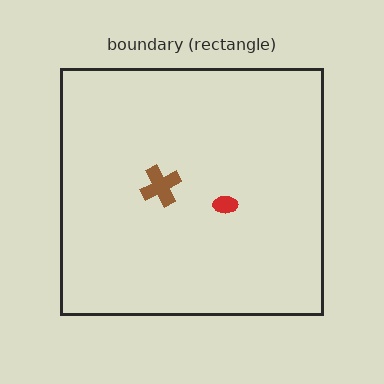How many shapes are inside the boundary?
2 inside, 0 outside.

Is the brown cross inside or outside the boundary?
Inside.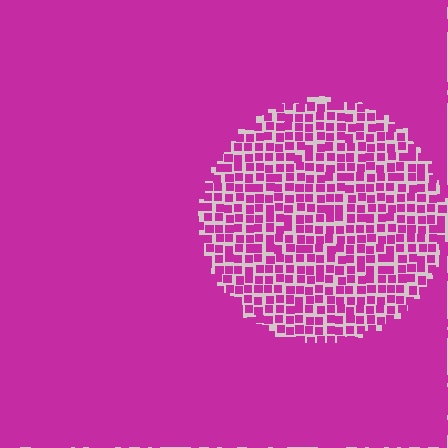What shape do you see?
I see a circle.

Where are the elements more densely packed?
The elements are more densely packed outside the circle boundary.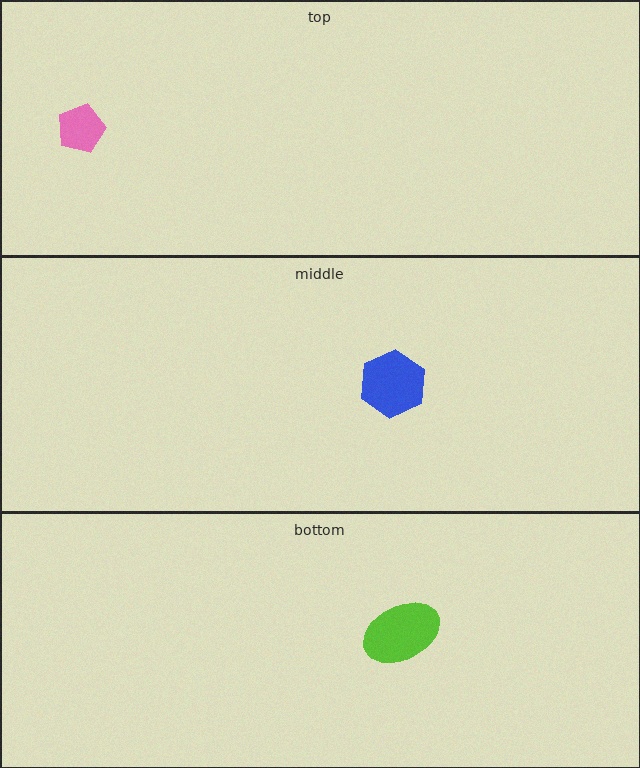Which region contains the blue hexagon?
The middle region.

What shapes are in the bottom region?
The lime ellipse.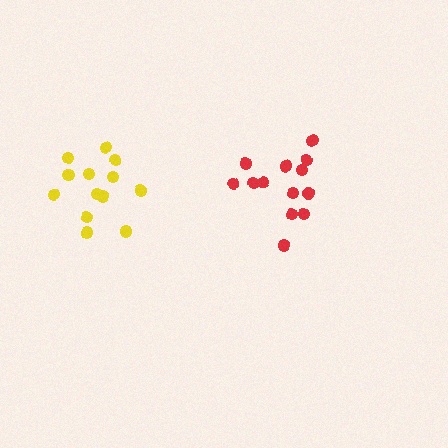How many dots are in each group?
Group 1: 13 dots, Group 2: 13 dots (26 total).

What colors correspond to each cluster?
The clusters are colored: yellow, red.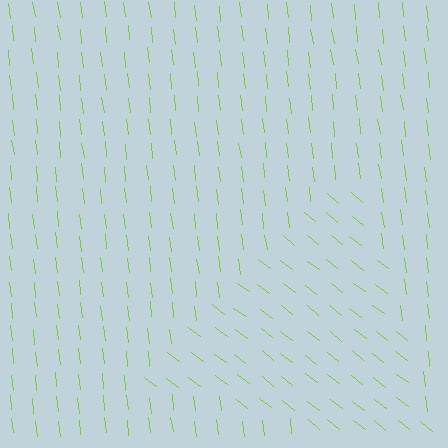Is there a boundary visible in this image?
Yes, there is a texture boundary formed by a change in line orientation.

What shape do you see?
I see a triangle.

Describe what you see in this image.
The image is filled with small lime line segments. A triangle region in the image has lines oriented differently from the surrounding lines, creating a visible texture boundary.